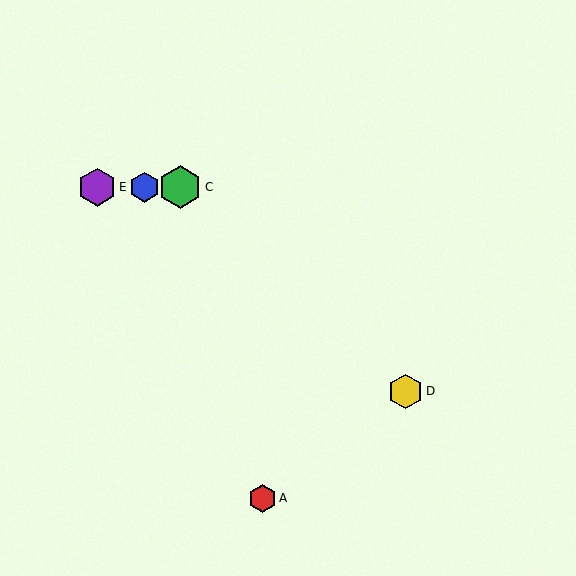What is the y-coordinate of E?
Object E is at y≈187.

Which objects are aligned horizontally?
Objects B, C, E are aligned horizontally.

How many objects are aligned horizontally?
3 objects (B, C, E) are aligned horizontally.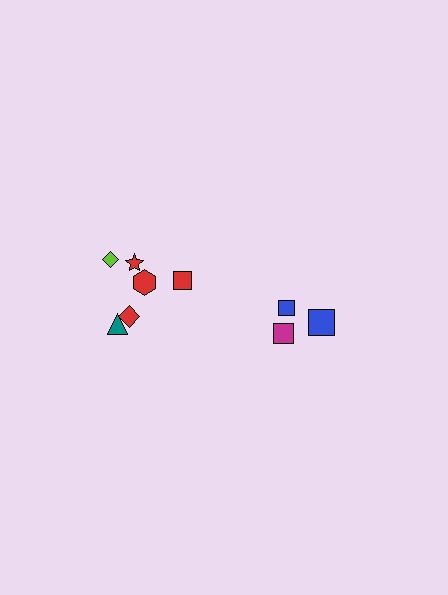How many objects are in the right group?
There are 3 objects.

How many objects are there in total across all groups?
There are 9 objects.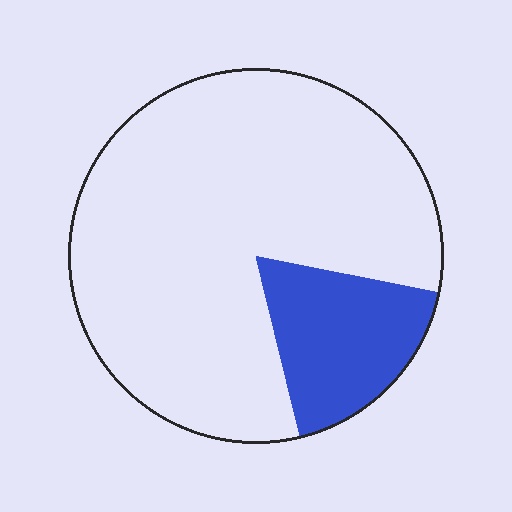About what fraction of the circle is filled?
About one sixth (1/6).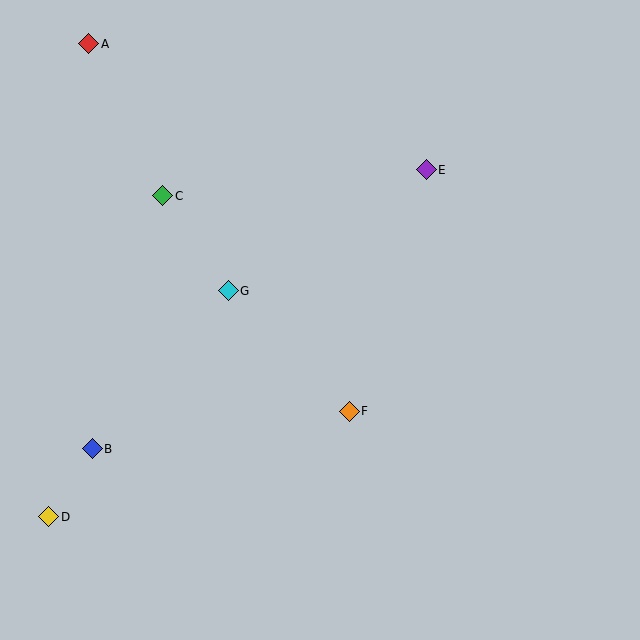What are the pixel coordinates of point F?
Point F is at (349, 411).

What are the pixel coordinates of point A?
Point A is at (89, 44).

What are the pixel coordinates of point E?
Point E is at (426, 170).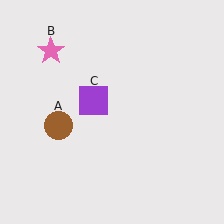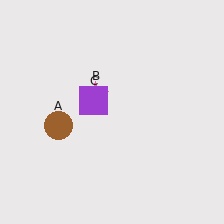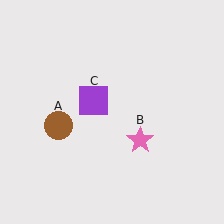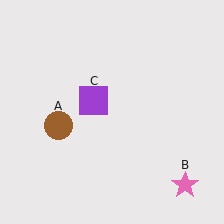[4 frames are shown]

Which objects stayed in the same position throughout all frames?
Brown circle (object A) and purple square (object C) remained stationary.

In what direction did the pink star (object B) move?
The pink star (object B) moved down and to the right.